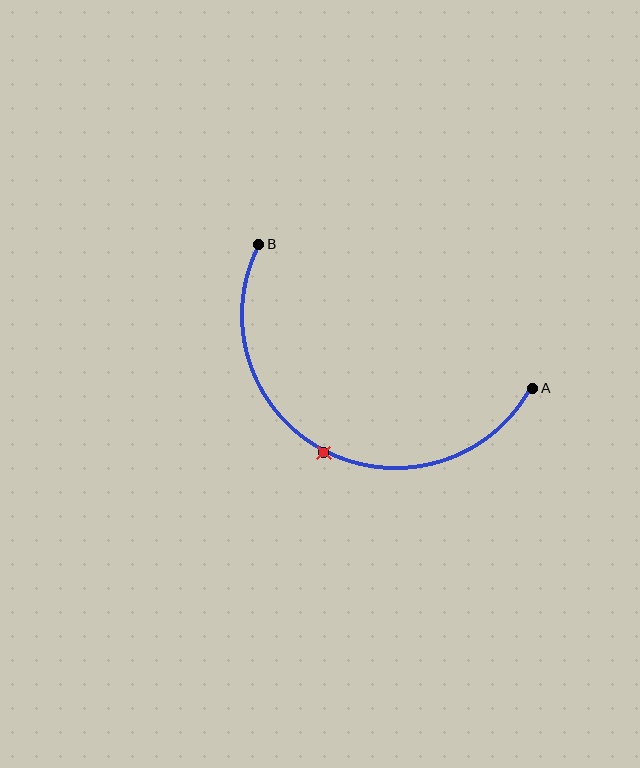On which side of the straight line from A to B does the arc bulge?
The arc bulges below the straight line connecting A and B.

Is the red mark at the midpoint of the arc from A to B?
Yes. The red mark lies on the arc at equal arc-length from both A and B — it is the arc midpoint.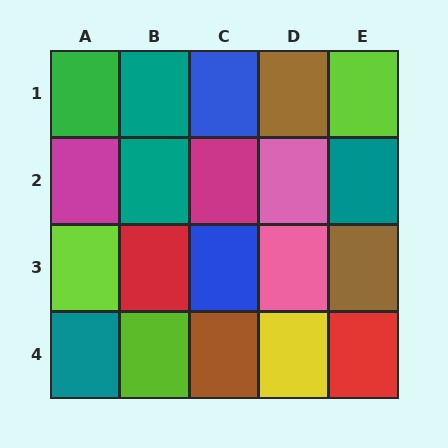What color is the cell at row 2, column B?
Teal.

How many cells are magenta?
2 cells are magenta.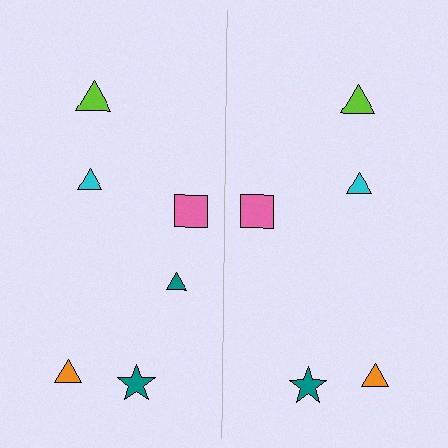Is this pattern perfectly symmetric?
No, the pattern is not perfectly symmetric. A teal triangle is missing from the right side.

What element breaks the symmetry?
A teal triangle is missing from the right side.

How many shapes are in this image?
There are 11 shapes in this image.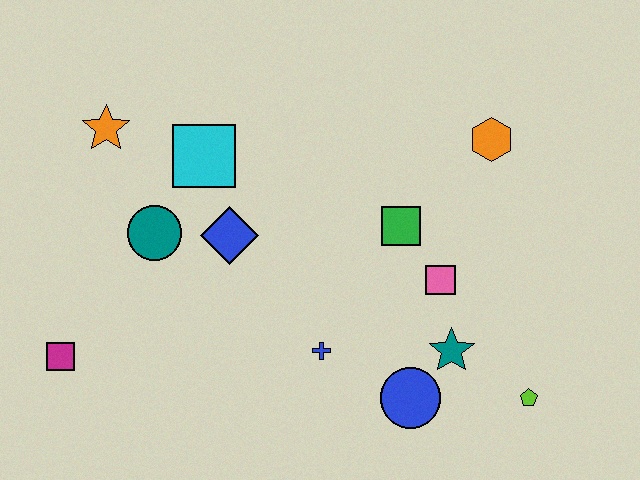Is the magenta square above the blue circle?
Yes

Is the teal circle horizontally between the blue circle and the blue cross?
No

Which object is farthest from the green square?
The magenta square is farthest from the green square.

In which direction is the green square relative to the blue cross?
The green square is above the blue cross.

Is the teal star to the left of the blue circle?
No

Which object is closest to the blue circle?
The teal star is closest to the blue circle.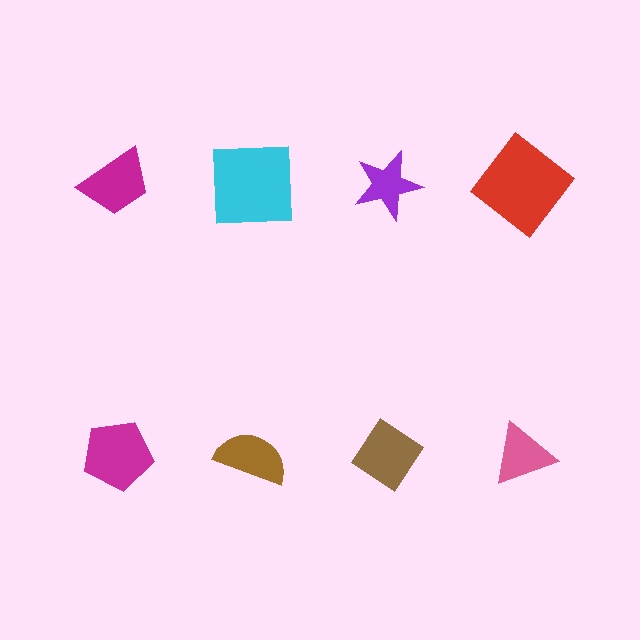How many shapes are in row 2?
4 shapes.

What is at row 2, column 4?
A pink triangle.